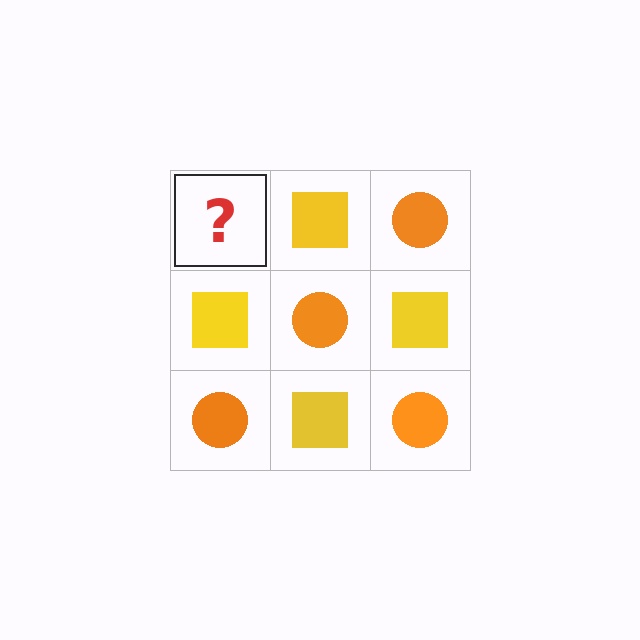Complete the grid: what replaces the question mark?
The question mark should be replaced with an orange circle.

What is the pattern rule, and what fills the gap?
The rule is that it alternates orange circle and yellow square in a checkerboard pattern. The gap should be filled with an orange circle.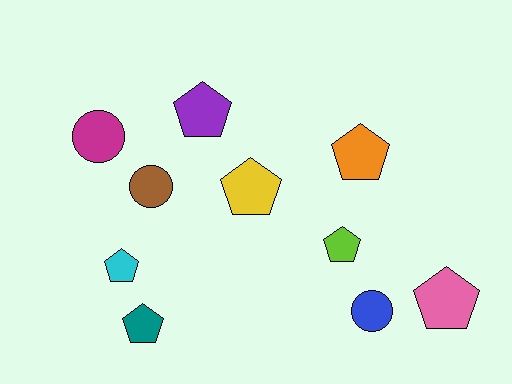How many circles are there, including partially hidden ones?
There are 3 circles.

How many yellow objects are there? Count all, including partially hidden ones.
There is 1 yellow object.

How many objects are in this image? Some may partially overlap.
There are 10 objects.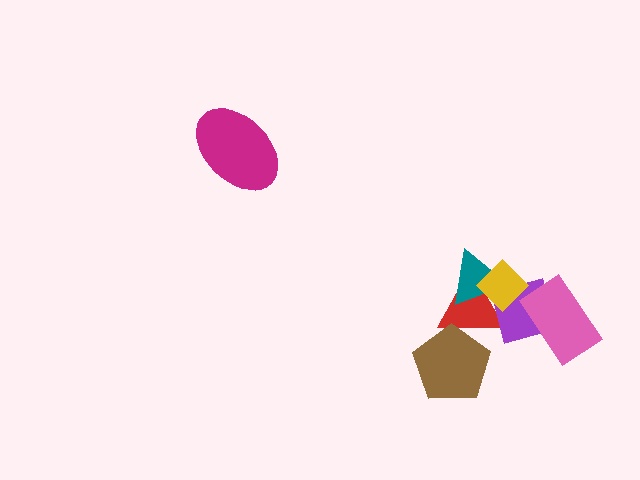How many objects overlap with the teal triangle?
3 objects overlap with the teal triangle.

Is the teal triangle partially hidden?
Yes, it is partially covered by another shape.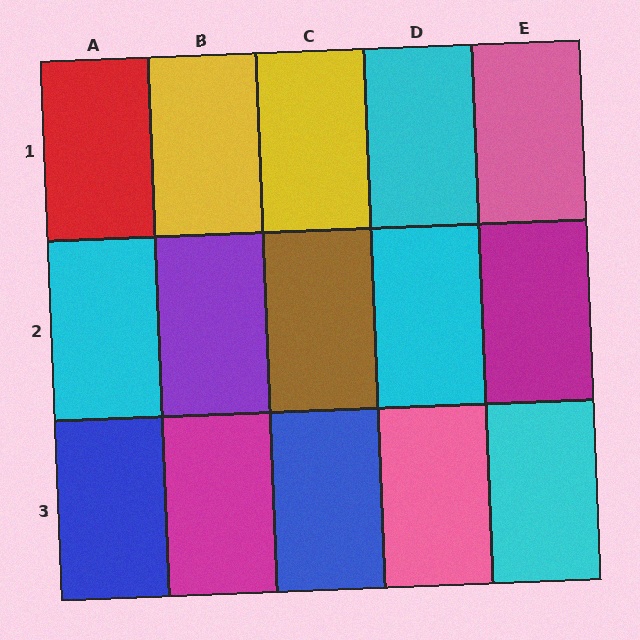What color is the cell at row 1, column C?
Yellow.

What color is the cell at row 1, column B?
Yellow.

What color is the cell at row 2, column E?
Magenta.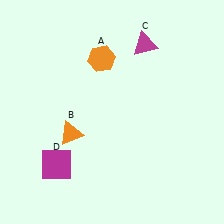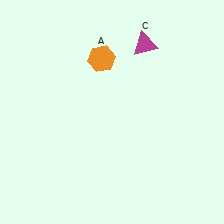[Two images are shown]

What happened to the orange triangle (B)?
The orange triangle (B) was removed in Image 2. It was in the bottom-left area of Image 1.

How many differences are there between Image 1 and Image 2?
There are 2 differences between the two images.